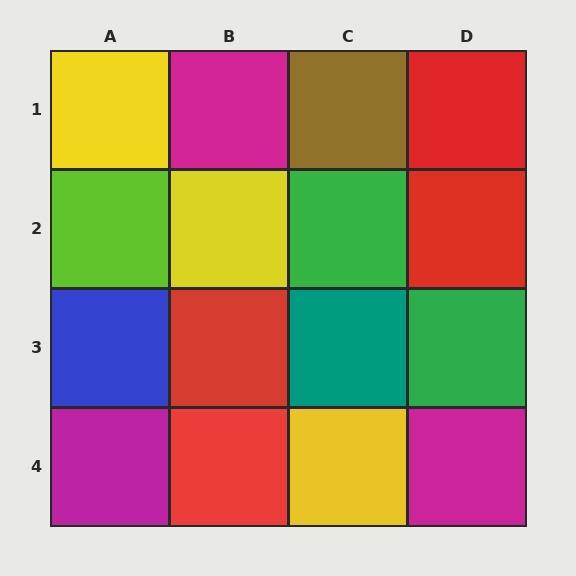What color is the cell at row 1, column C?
Brown.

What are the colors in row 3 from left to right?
Blue, red, teal, green.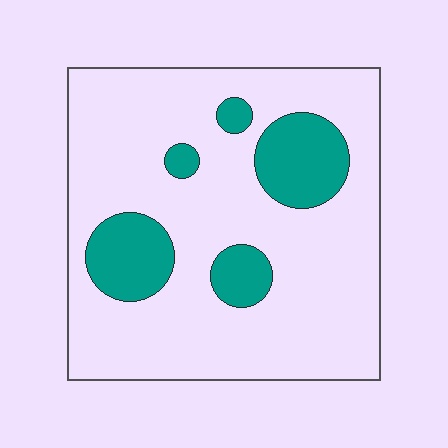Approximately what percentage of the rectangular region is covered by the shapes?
Approximately 20%.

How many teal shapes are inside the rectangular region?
5.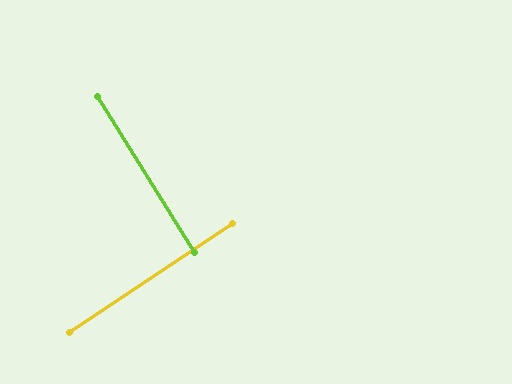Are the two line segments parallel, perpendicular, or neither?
Perpendicular — they meet at approximately 88°.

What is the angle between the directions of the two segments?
Approximately 88 degrees.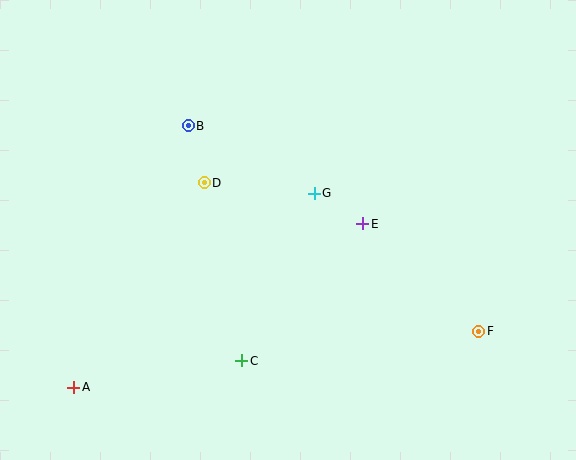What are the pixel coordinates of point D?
Point D is at (204, 183).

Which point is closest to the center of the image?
Point G at (314, 193) is closest to the center.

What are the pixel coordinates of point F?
Point F is at (479, 331).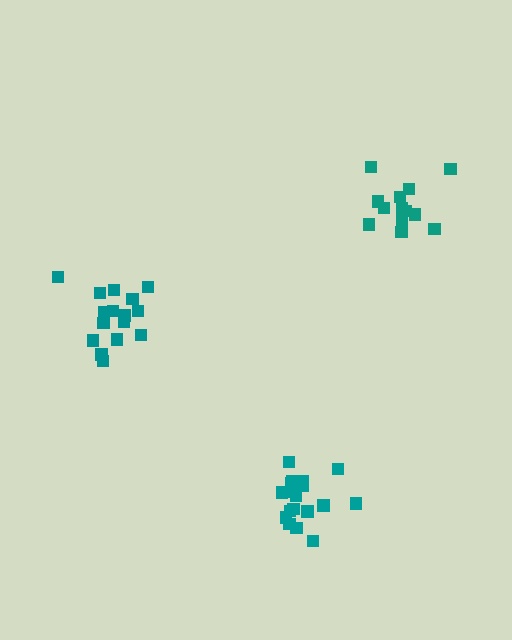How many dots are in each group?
Group 1: 13 dots, Group 2: 16 dots, Group 3: 18 dots (47 total).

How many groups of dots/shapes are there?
There are 3 groups.